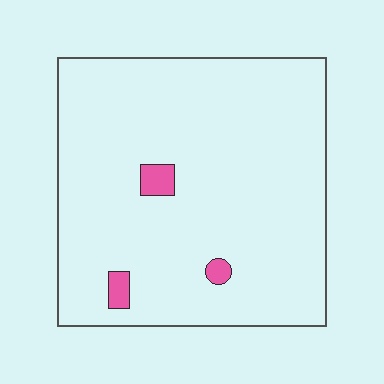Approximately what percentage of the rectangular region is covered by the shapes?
Approximately 5%.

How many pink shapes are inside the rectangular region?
3.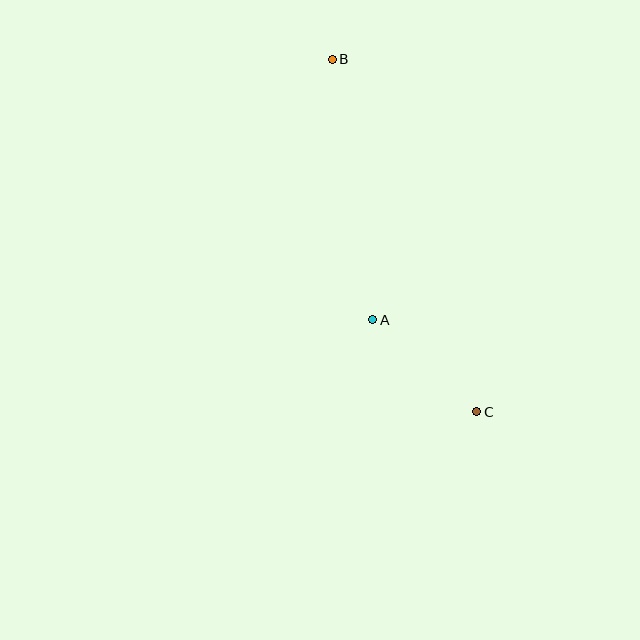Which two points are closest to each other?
Points A and C are closest to each other.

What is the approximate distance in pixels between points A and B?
The distance between A and B is approximately 264 pixels.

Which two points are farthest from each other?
Points B and C are farthest from each other.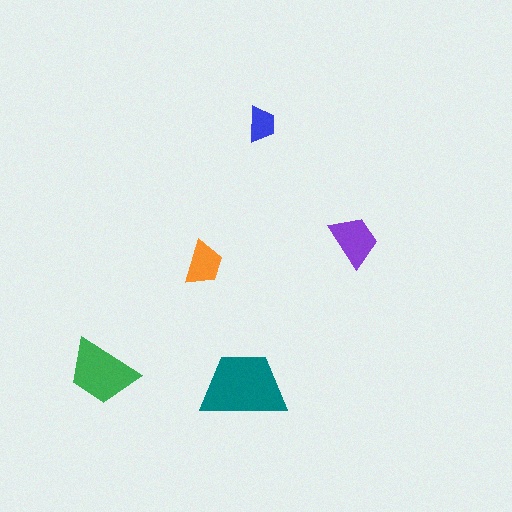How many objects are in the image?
There are 5 objects in the image.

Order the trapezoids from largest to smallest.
the teal one, the green one, the purple one, the orange one, the blue one.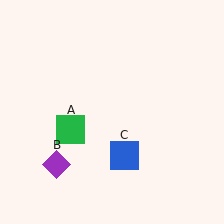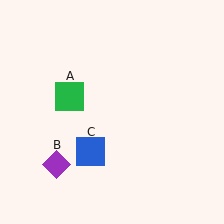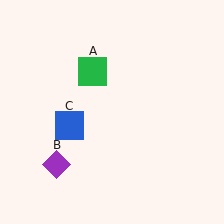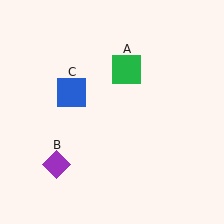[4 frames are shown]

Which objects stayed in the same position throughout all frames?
Purple diamond (object B) remained stationary.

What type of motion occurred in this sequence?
The green square (object A), blue square (object C) rotated clockwise around the center of the scene.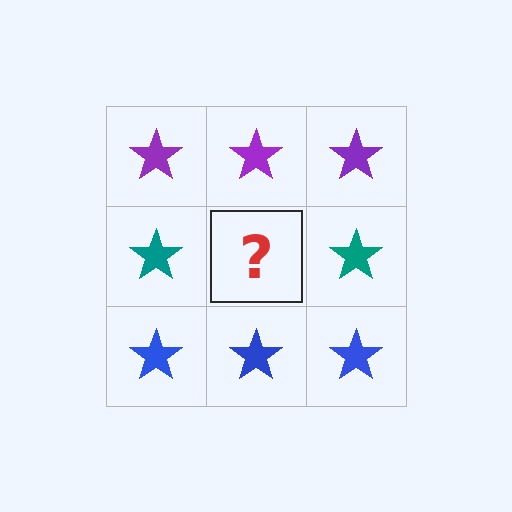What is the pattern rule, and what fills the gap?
The rule is that each row has a consistent color. The gap should be filled with a teal star.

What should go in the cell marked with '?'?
The missing cell should contain a teal star.